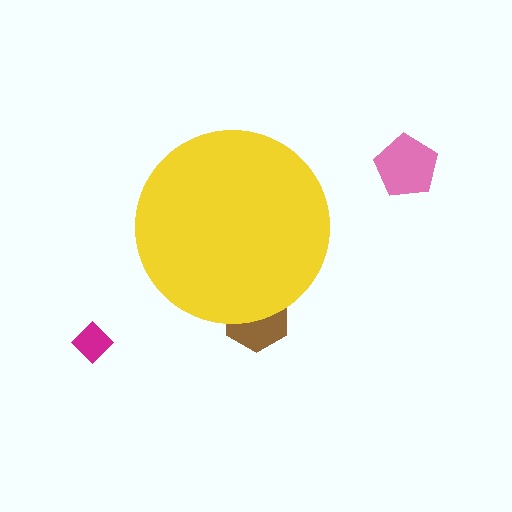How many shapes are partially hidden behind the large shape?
1 shape is partially hidden.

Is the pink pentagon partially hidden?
No, the pink pentagon is fully visible.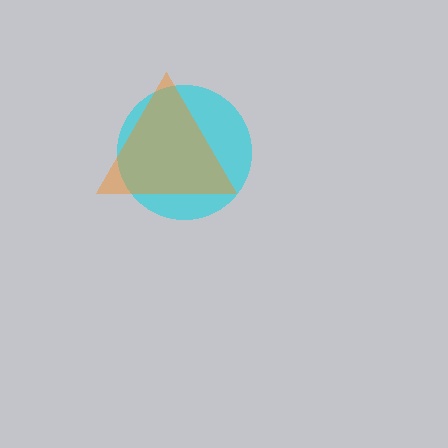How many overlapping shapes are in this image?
There are 2 overlapping shapes in the image.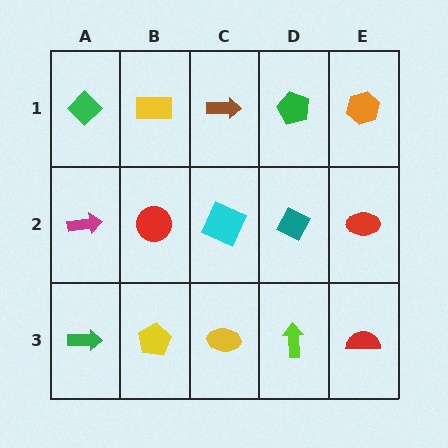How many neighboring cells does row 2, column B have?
4.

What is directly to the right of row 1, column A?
A yellow rectangle.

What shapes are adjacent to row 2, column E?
An orange hexagon (row 1, column E), a red semicircle (row 3, column E), a teal diamond (row 2, column D).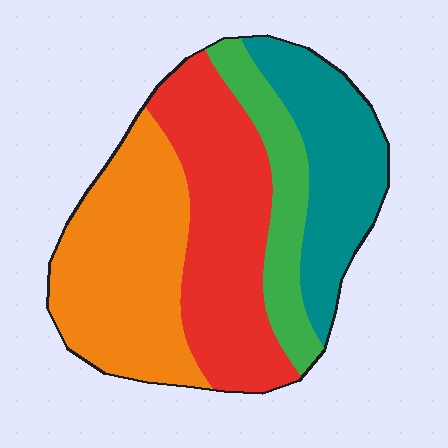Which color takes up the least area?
Green, at roughly 15%.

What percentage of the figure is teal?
Teal takes up about one fifth (1/5) of the figure.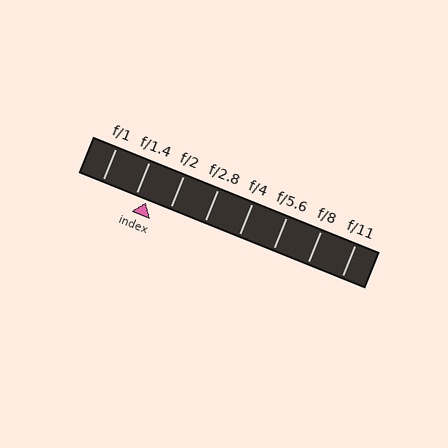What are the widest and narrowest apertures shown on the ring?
The widest aperture shown is f/1 and the narrowest is f/11.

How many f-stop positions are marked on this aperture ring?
There are 8 f-stop positions marked.